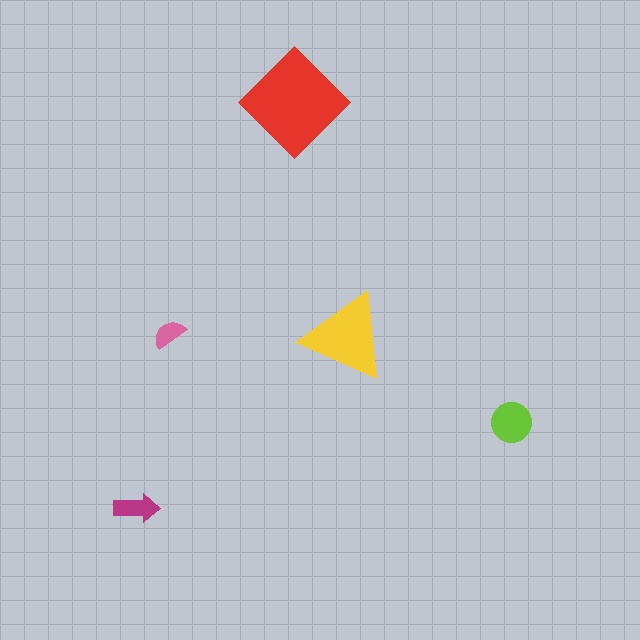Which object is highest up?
The red diamond is topmost.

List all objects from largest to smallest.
The red diamond, the yellow triangle, the lime circle, the magenta arrow, the pink semicircle.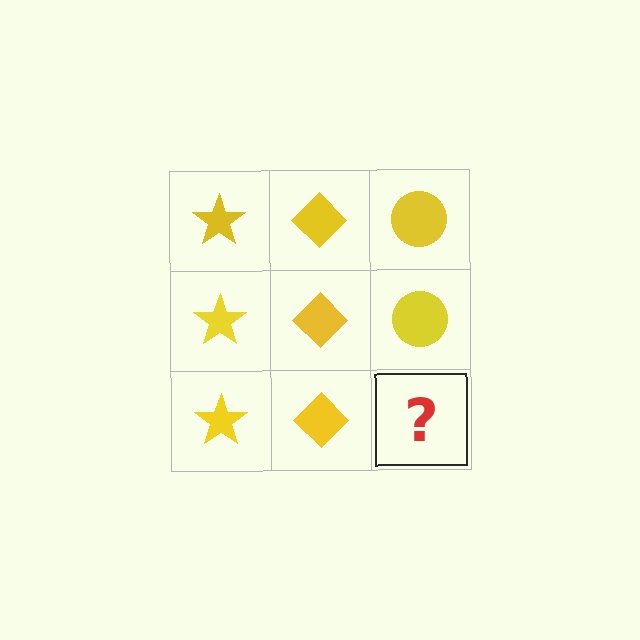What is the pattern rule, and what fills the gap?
The rule is that each column has a consistent shape. The gap should be filled with a yellow circle.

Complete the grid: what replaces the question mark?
The question mark should be replaced with a yellow circle.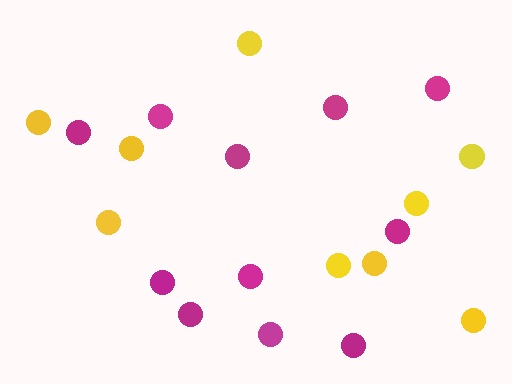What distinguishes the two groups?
There are 2 groups: one group of yellow circles (9) and one group of magenta circles (11).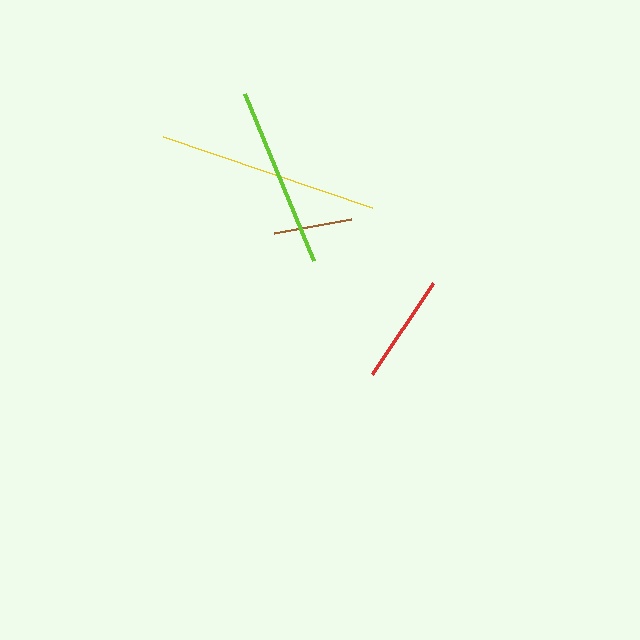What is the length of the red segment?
The red segment is approximately 110 pixels long.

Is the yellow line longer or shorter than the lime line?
The yellow line is longer than the lime line.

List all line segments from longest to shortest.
From longest to shortest: yellow, lime, red, brown.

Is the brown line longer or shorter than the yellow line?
The yellow line is longer than the brown line.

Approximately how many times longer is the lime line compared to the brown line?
The lime line is approximately 2.3 times the length of the brown line.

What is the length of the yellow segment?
The yellow segment is approximately 221 pixels long.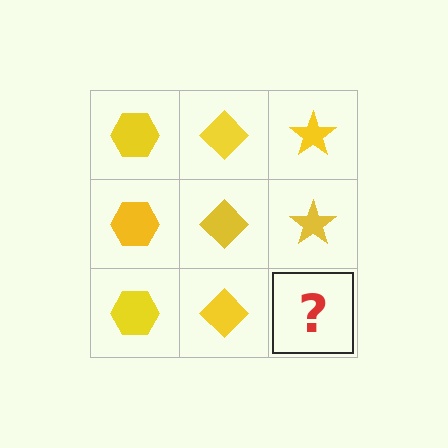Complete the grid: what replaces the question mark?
The question mark should be replaced with a yellow star.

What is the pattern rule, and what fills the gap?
The rule is that each column has a consistent shape. The gap should be filled with a yellow star.